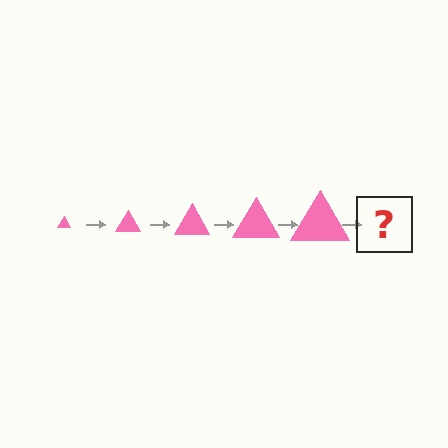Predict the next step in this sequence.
The next step is a pink triangle, larger than the previous one.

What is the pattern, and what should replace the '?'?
The pattern is that the triangle gets progressively larger each step. The '?' should be a pink triangle, larger than the previous one.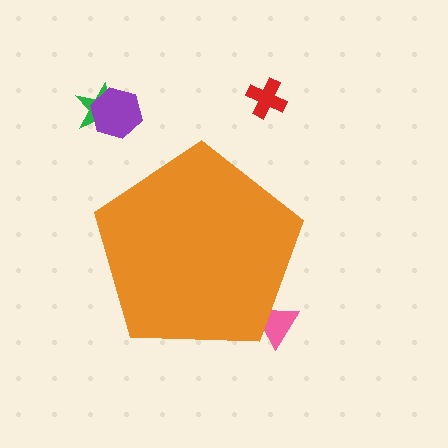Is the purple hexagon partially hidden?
No, the purple hexagon is fully visible.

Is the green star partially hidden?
No, the green star is fully visible.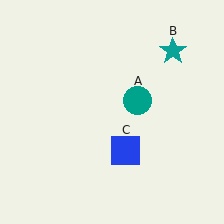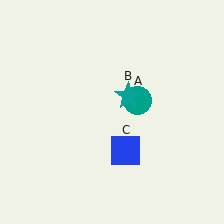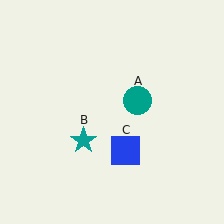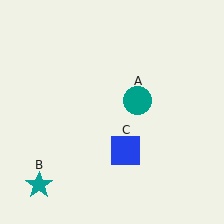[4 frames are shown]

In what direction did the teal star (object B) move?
The teal star (object B) moved down and to the left.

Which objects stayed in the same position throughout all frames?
Teal circle (object A) and blue square (object C) remained stationary.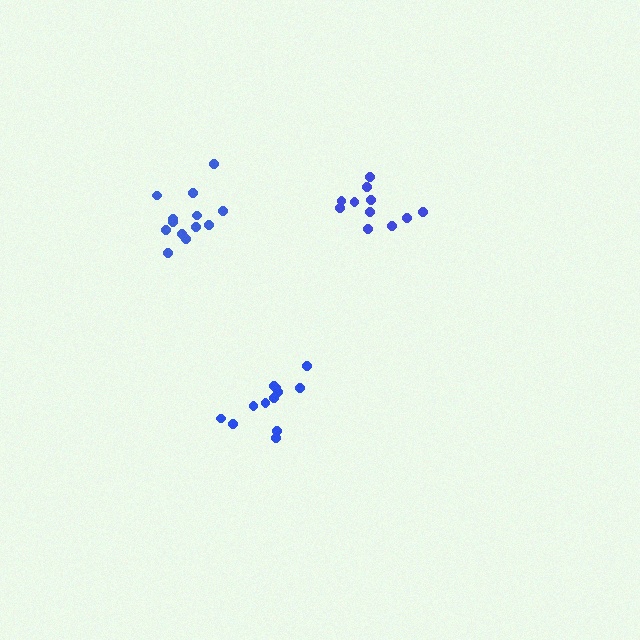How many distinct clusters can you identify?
There are 3 distinct clusters.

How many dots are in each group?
Group 1: 14 dots, Group 2: 11 dots, Group 3: 12 dots (37 total).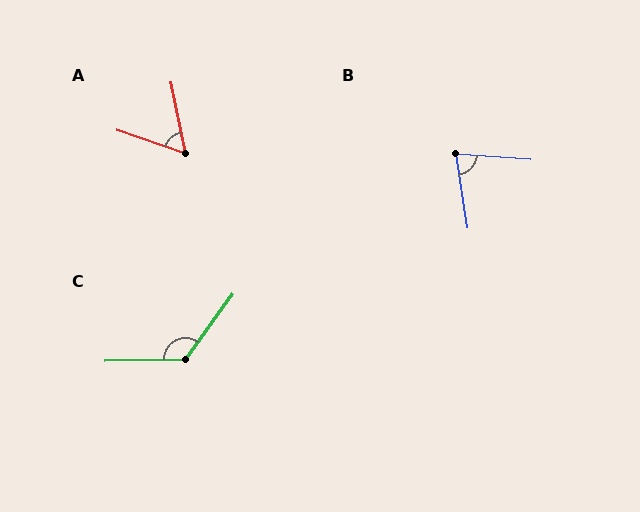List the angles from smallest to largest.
A (60°), B (77°), C (127°).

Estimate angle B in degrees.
Approximately 77 degrees.